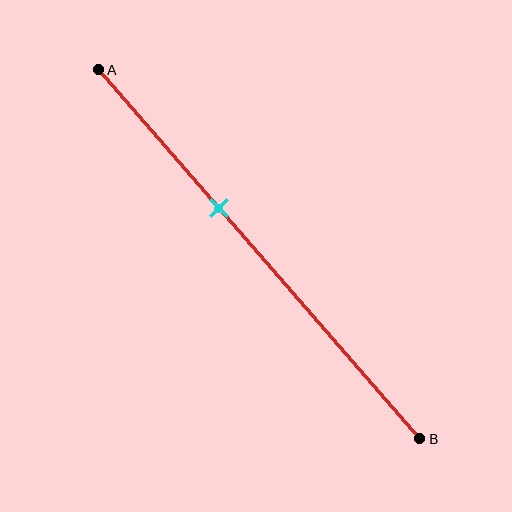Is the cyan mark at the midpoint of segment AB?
No, the mark is at about 40% from A, not at the 50% midpoint.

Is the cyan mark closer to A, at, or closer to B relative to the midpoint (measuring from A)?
The cyan mark is closer to point A than the midpoint of segment AB.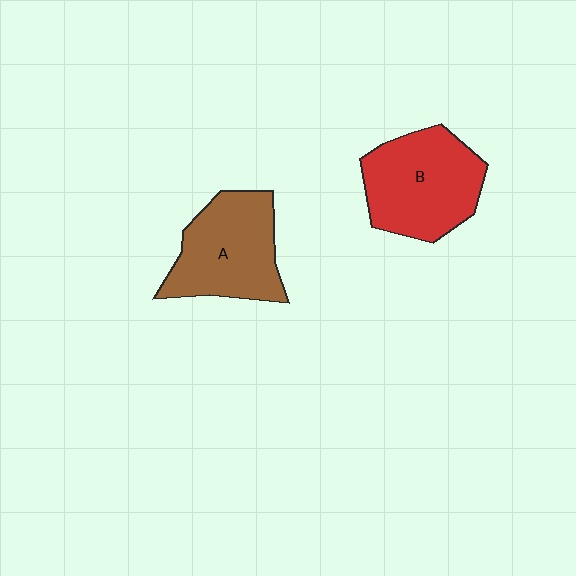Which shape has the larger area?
Shape B (red).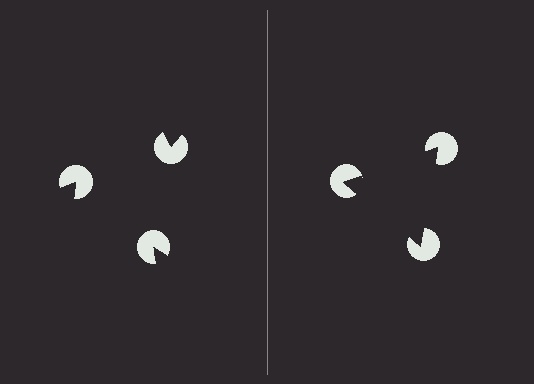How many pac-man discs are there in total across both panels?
6 — 3 on each side.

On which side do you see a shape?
An illusory triangle appears on the right side. On the left side the wedge cuts are rotated, so no coherent shape forms.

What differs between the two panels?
The pac-man discs are positioned identically on both sides; only the wedge orientations differ. On the right they align to a triangle; on the left they are misaligned.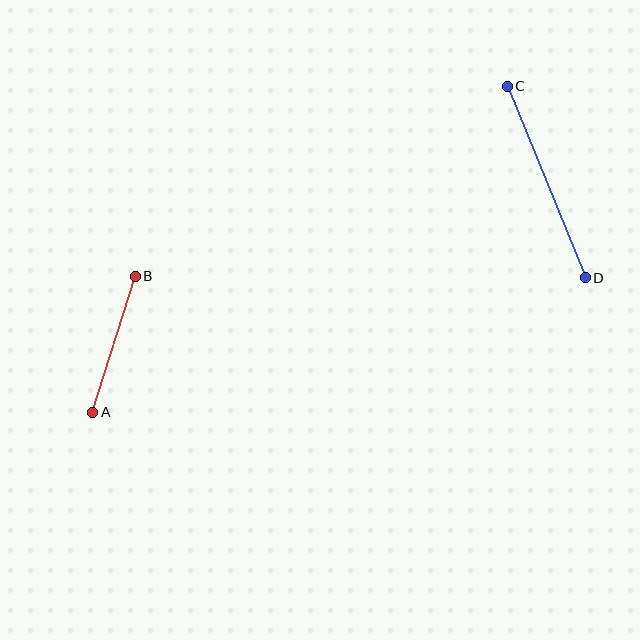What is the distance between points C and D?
The distance is approximately 207 pixels.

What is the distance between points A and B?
The distance is approximately 142 pixels.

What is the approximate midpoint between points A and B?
The midpoint is at approximately (114, 344) pixels.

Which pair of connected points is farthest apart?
Points C and D are farthest apart.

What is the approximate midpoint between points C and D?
The midpoint is at approximately (546, 182) pixels.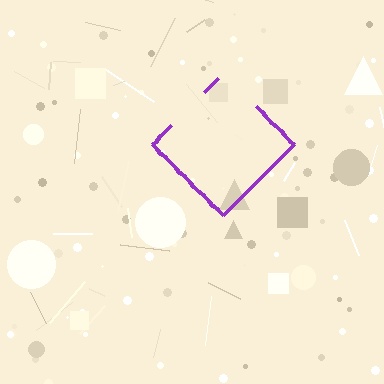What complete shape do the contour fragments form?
The contour fragments form a diamond.